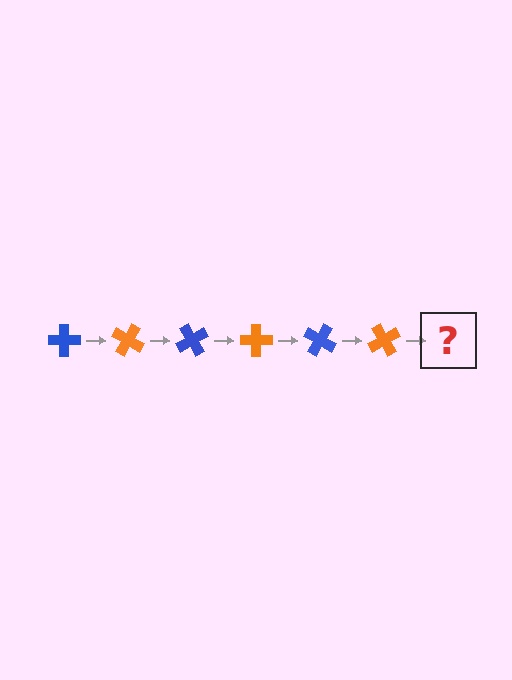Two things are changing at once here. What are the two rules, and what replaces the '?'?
The two rules are that it rotates 30 degrees each step and the color cycles through blue and orange. The '?' should be a blue cross, rotated 180 degrees from the start.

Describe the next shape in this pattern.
It should be a blue cross, rotated 180 degrees from the start.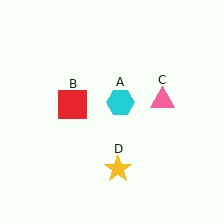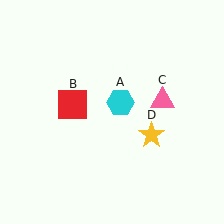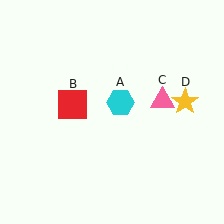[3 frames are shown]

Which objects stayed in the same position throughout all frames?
Cyan hexagon (object A) and red square (object B) and pink triangle (object C) remained stationary.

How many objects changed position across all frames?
1 object changed position: yellow star (object D).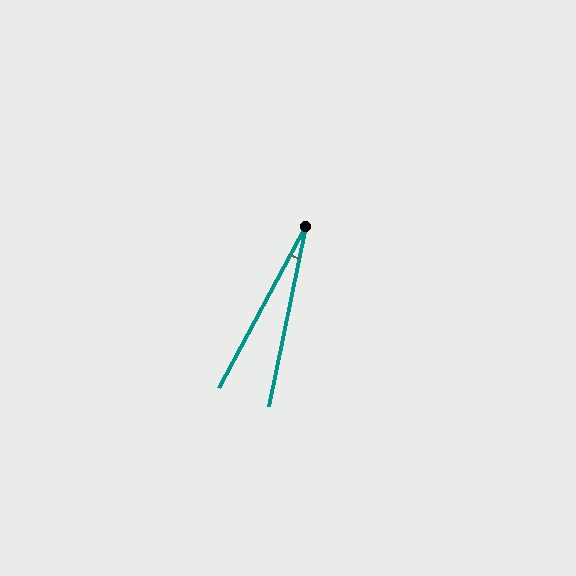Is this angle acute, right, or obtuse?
It is acute.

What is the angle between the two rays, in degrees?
Approximately 17 degrees.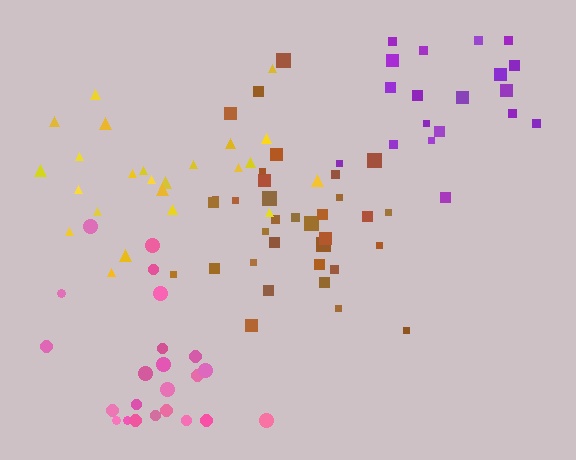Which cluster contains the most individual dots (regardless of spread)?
Brown (34).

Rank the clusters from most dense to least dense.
brown, yellow, pink, purple.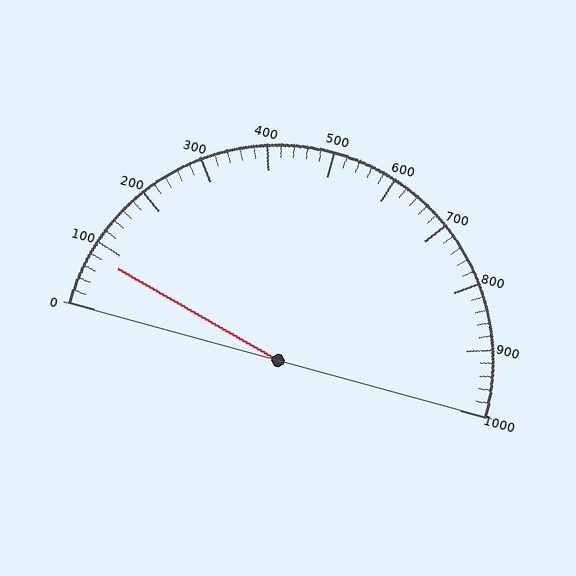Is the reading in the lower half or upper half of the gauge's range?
The reading is in the lower half of the range (0 to 1000).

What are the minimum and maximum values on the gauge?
The gauge ranges from 0 to 1000.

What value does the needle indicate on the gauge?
The needle indicates approximately 80.